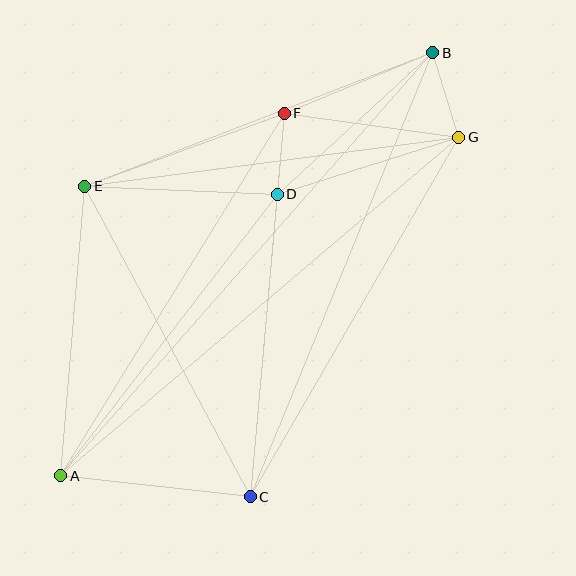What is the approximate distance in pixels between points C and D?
The distance between C and D is approximately 304 pixels.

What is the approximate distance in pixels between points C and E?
The distance between C and E is approximately 352 pixels.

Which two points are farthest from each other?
Points A and B are farthest from each other.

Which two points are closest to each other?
Points D and F are closest to each other.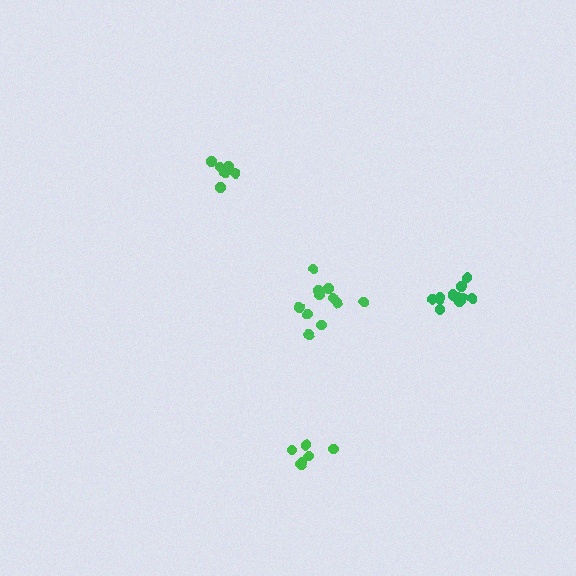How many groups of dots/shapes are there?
There are 4 groups.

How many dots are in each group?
Group 1: 12 dots, Group 2: 11 dots, Group 3: 6 dots, Group 4: 6 dots (35 total).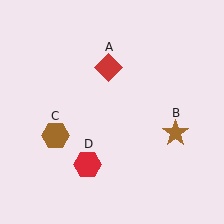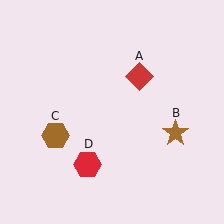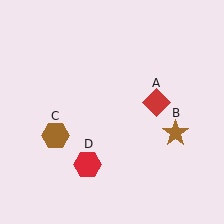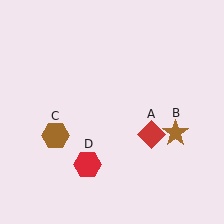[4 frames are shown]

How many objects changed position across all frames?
1 object changed position: red diamond (object A).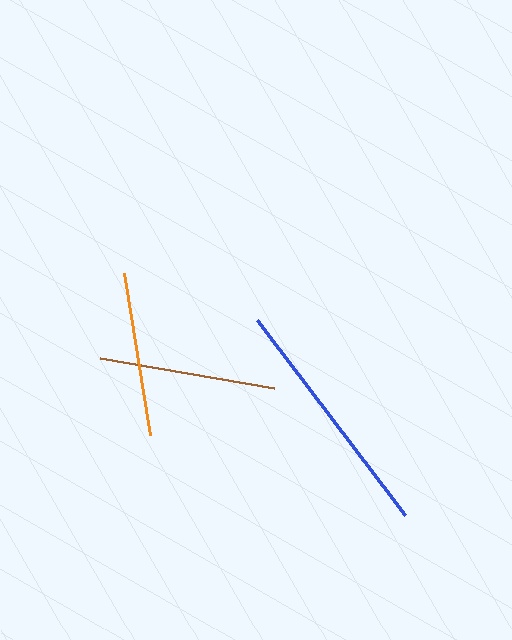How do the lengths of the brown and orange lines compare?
The brown and orange lines are approximately the same length.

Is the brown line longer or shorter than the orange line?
The brown line is longer than the orange line.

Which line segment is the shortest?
The orange line is the shortest at approximately 164 pixels.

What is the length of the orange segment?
The orange segment is approximately 164 pixels long.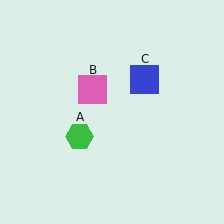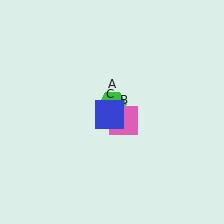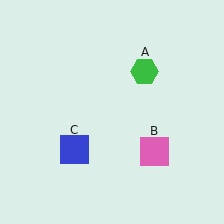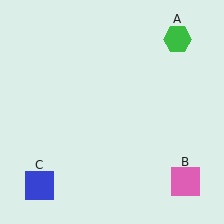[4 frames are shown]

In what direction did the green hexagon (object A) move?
The green hexagon (object A) moved up and to the right.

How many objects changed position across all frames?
3 objects changed position: green hexagon (object A), pink square (object B), blue square (object C).